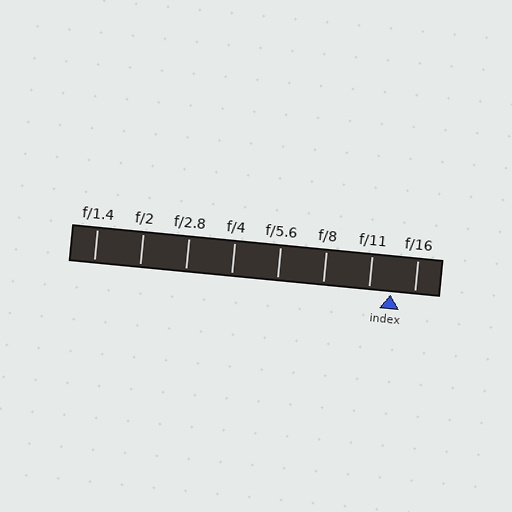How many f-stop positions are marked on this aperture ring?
There are 8 f-stop positions marked.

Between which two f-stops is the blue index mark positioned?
The index mark is between f/11 and f/16.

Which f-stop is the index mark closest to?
The index mark is closest to f/11.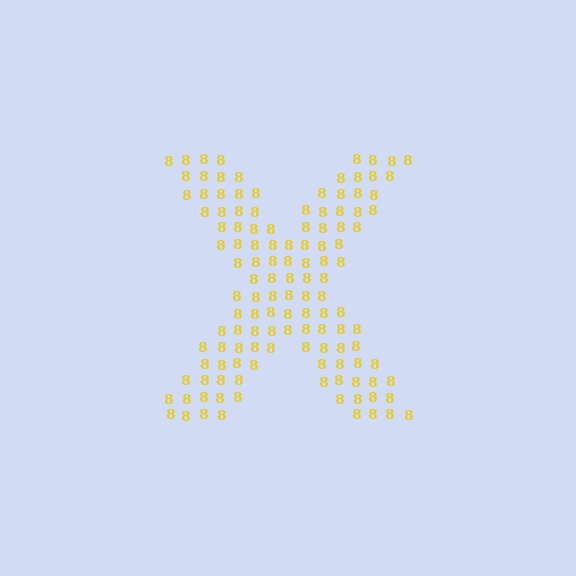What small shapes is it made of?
It is made of small digit 8's.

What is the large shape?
The large shape is the letter X.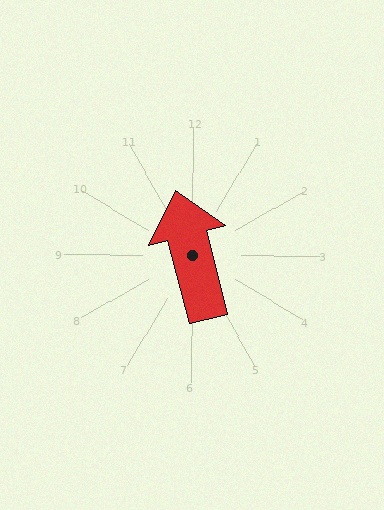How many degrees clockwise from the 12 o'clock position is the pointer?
Approximately 346 degrees.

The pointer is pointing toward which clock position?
Roughly 12 o'clock.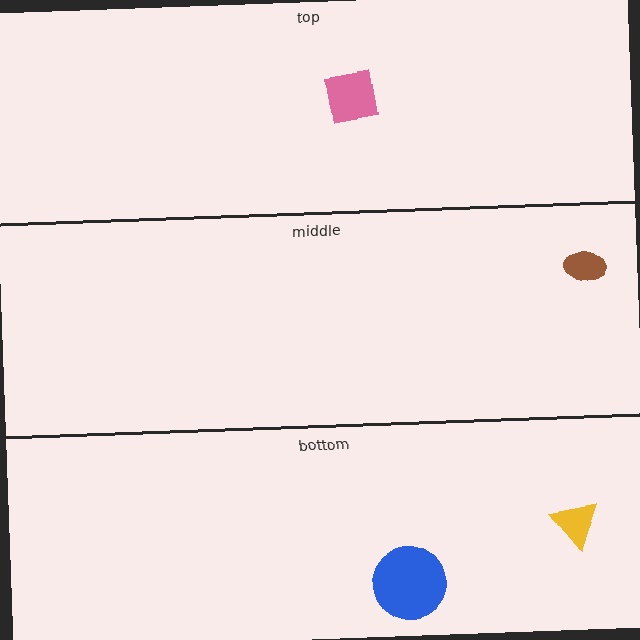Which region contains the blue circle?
The bottom region.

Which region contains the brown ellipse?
The middle region.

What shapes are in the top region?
The pink square.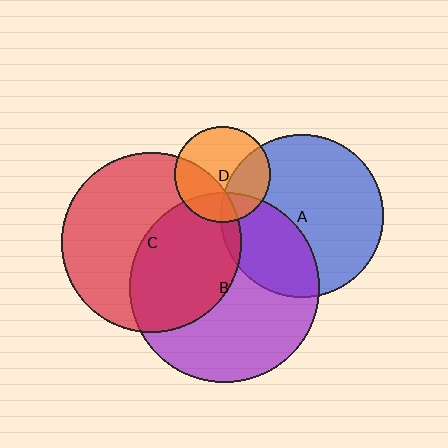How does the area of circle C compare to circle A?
Approximately 1.2 times.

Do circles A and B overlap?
Yes.